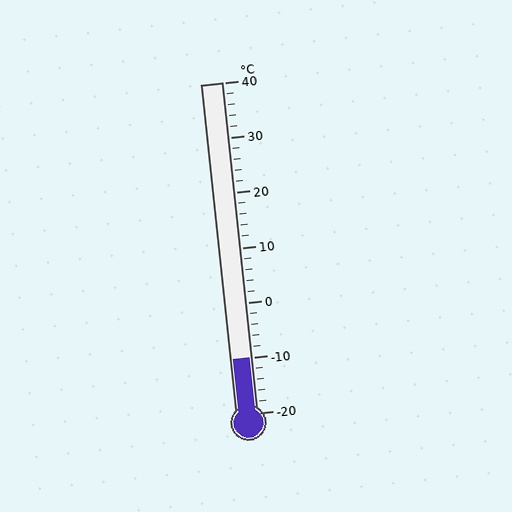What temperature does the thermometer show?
The thermometer shows approximately -10°C.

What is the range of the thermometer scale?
The thermometer scale ranges from -20°C to 40°C.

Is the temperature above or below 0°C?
The temperature is below 0°C.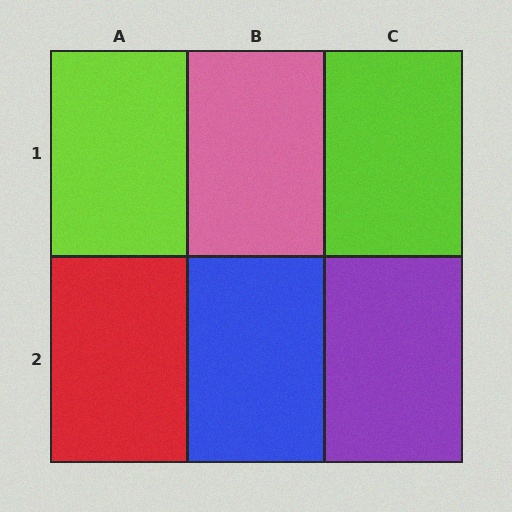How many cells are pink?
1 cell is pink.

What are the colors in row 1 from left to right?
Lime, pink, lime.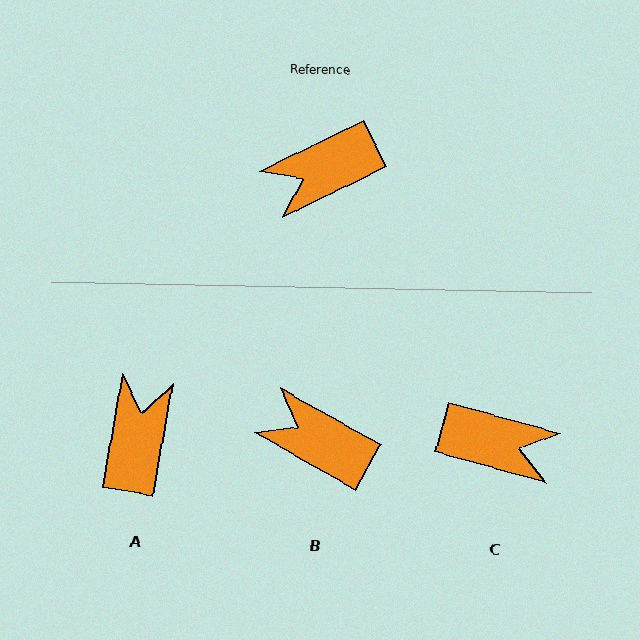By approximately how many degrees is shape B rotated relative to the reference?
Approximately 56 degrees clockwise.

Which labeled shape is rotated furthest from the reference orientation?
C, about 138 degrees away.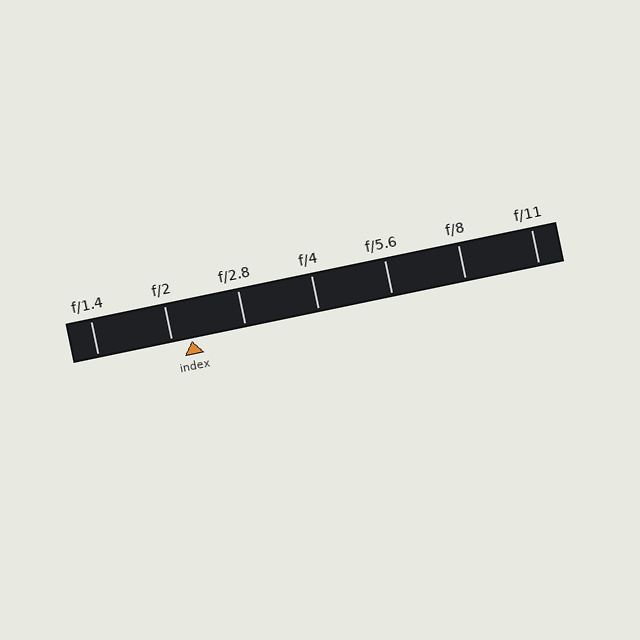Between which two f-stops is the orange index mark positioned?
The index mark is between f/2 and f/2.8.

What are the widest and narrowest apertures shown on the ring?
The widest aperture shown is f/1.4 and the narrowest is f/11.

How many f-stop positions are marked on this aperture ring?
There are 7 f-stop positions marked.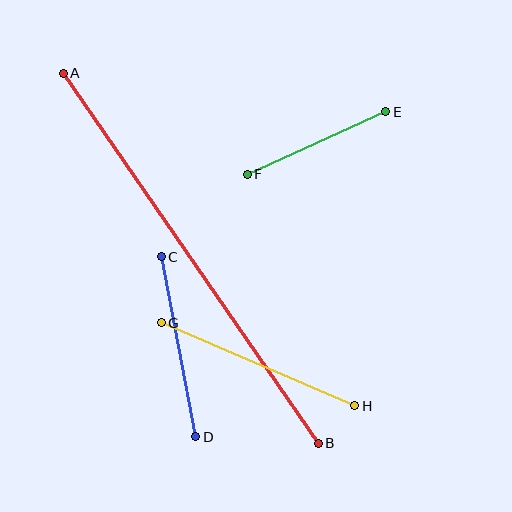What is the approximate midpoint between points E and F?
The midpoint is at approximately (316, 143) pixels.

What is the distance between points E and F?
The distance is approximately 152 pixels.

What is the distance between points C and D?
The distance is approximately 183 pixels.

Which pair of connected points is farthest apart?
Points A and B are farthest apart.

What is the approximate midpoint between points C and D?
The midpoint is at approximately (178, 347) pixels.